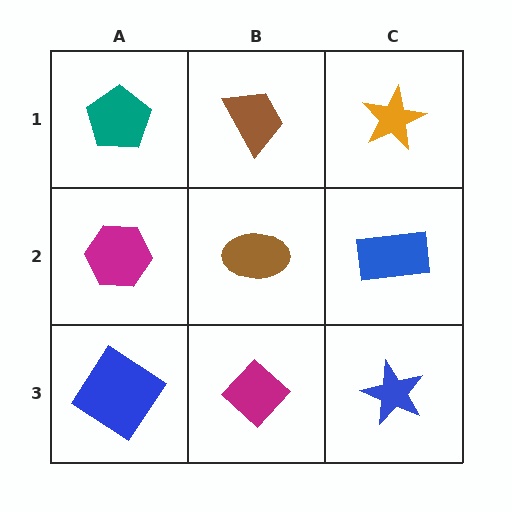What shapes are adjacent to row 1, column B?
A brown ellipse (row 2, column B), a teal pentagon (row 1, column A), an orange star (row 1, column C).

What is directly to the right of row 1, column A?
A brown trapezoid.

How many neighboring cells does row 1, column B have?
3.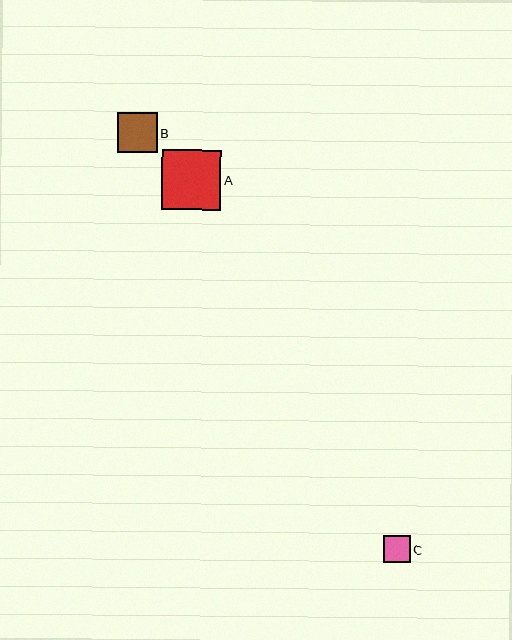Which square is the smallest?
Square C is the smallest with a size of approximately 26 pixels.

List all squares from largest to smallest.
From largest to smallest: A, B, C.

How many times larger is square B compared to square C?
Square B is approximately 1.5 times the size of square C.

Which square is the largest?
Square A is the largest with a size of approximately 60 pixels.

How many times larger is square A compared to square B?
Square A is approximately 1.5 times the size of square B.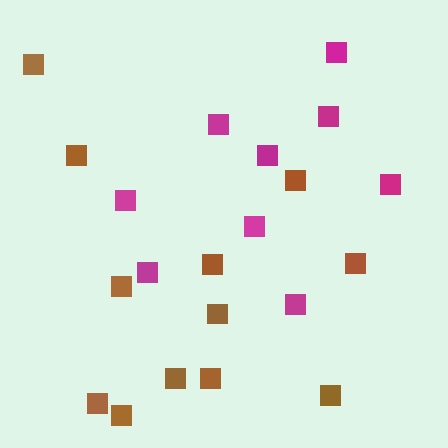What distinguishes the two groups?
There are 2 groups: one group of magenta squares (9) and one group of brown squares (12).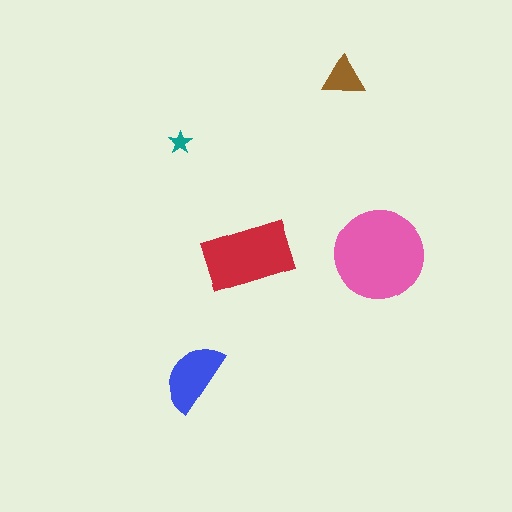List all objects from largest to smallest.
The pink circle, the red rectangle, the blue semicircle, the brown triangle, the teal star.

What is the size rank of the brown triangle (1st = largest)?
4th.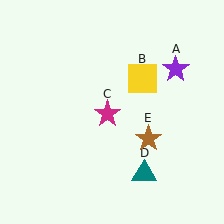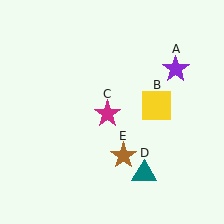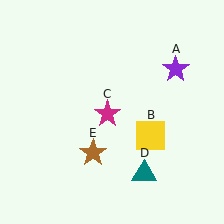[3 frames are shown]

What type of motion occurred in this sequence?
The yellow square (object B), brown star (object E) rotated clockwise around the center of the scene.